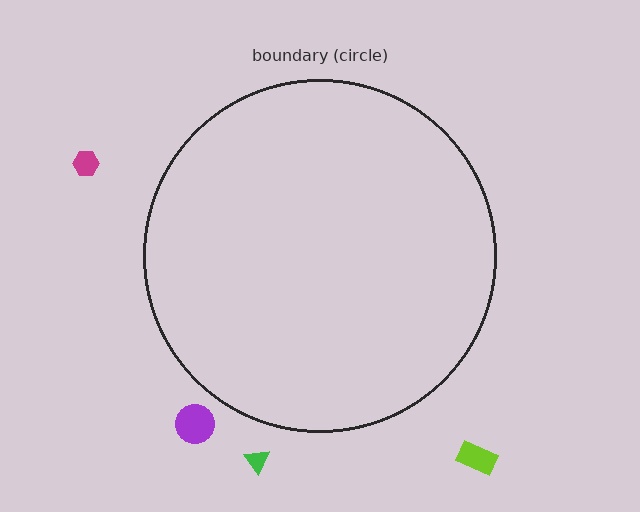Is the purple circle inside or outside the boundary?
Outside.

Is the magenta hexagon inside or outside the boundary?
Outside.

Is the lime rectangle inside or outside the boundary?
Outside.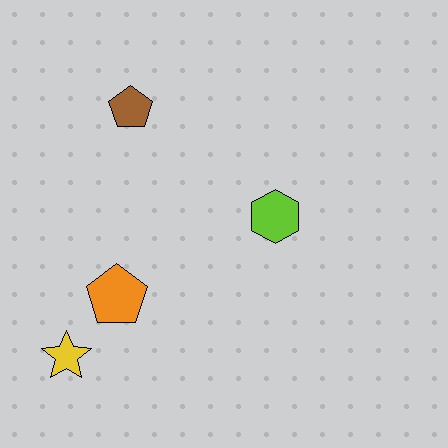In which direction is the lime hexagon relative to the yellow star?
The lime hexagon is to the right of the yellow star.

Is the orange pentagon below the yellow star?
No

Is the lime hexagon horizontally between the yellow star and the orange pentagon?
No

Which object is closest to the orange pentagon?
The yellow star is closest to the orange pentagon.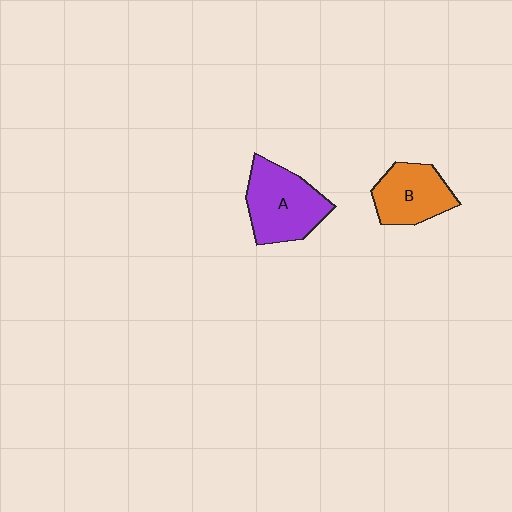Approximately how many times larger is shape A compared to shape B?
Approximately 1.3 times.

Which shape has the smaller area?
Shape B (orange).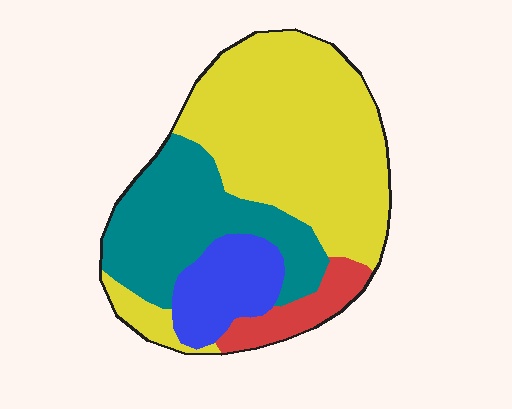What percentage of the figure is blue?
Blue covers roughly 15% of the figure.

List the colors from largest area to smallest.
From largest to smallest: yellow, teal, blue, red.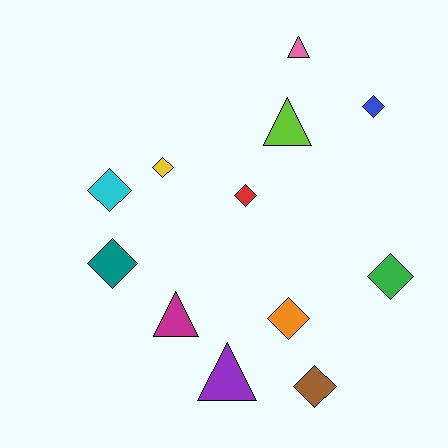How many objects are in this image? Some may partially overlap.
There are 12 objects.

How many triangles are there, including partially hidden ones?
There are 4 triangles.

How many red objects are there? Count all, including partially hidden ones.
There is 1 red object.